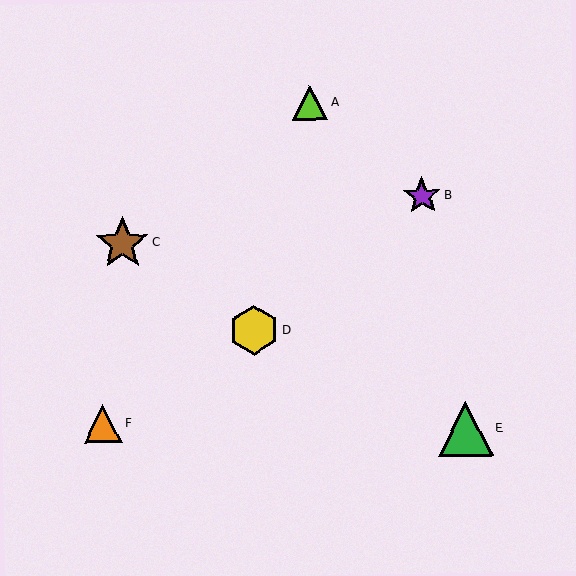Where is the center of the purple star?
The center of the purple star is at (422, 196).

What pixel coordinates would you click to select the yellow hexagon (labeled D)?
Click at (254, 330) to select the yellow hexagon D.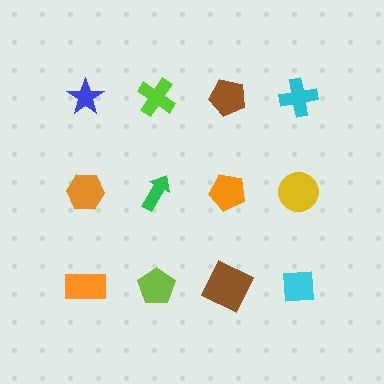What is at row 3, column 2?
A lime pentagon.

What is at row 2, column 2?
A green arrow.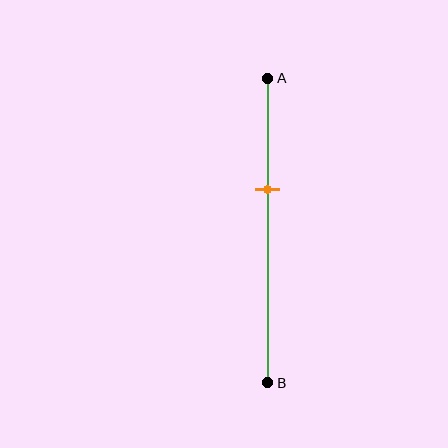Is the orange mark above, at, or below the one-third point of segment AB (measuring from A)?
The orange mark is below the one-third point of segment AB.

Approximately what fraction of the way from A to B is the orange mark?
The orange mark is approximately 35% of the way from A to B.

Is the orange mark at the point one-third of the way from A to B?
No, the mark is at about 35% from A, not at the 33% one-third point.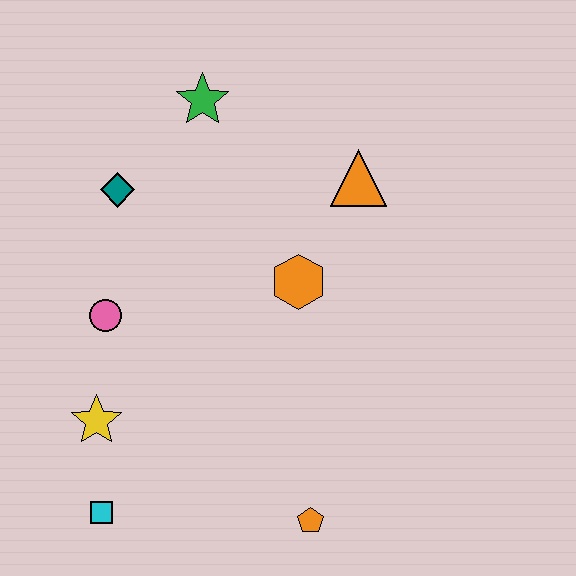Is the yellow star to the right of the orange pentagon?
No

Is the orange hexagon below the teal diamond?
Yes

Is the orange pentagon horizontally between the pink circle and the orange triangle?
Yes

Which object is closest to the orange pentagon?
The cyan square is closest to the orange pentagon.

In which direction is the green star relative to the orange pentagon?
The green star is above the orange pentagon.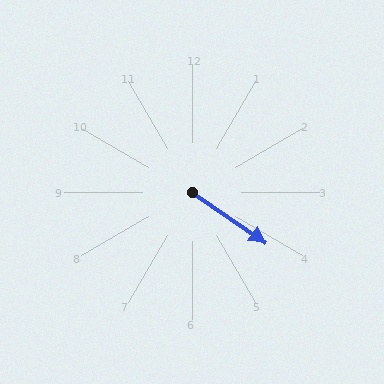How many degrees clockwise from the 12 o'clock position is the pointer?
Approximately 125 degrees.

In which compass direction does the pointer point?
Southeast.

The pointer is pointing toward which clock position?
Roughly 4 o'clock.